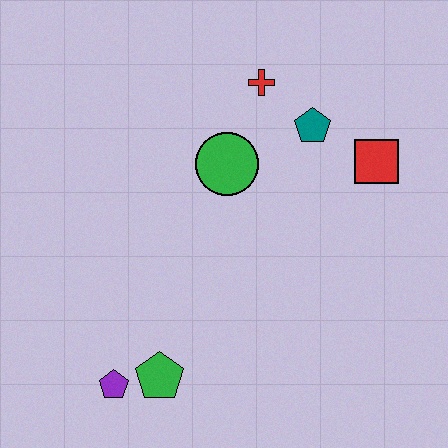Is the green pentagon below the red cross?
Yes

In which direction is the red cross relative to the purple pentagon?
The red cross is above the purple pentagon.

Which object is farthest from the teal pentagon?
The purple pentagon is farthest from the teal pentagon.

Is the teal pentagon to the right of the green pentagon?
Yes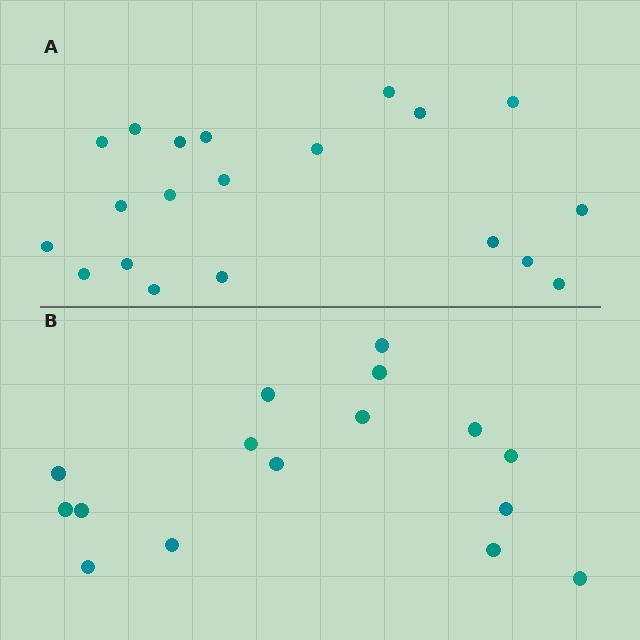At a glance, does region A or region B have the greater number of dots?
Region A (the top region) has more dots.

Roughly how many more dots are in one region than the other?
Region A has about 4 more dots than region B.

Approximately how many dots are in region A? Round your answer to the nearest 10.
About 20 dots.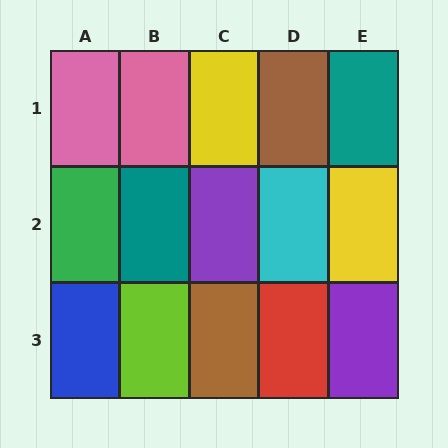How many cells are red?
1 cell is red.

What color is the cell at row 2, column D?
Cyan.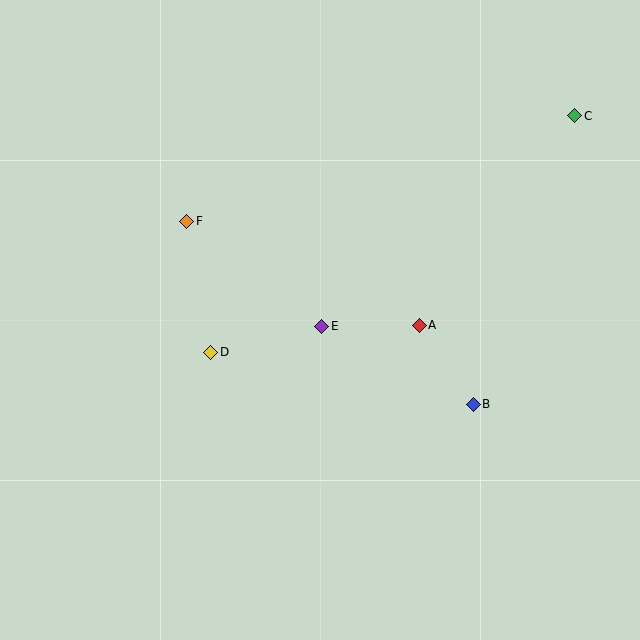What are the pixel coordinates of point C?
Point C is at (575, 116).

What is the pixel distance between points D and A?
The distance between D and A is 210 pixels.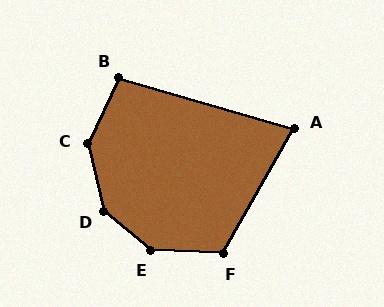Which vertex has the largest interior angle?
D, at approximately 144 degrees.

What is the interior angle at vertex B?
Approximately 100 degrees (obtuse).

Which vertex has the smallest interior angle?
A, at approximately 77 degrees.